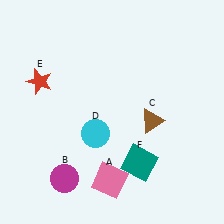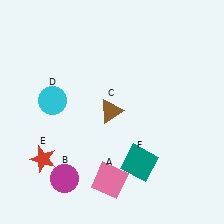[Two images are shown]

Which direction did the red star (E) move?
The red star (E) moved down.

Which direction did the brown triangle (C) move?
The brown triangle (C) moved left.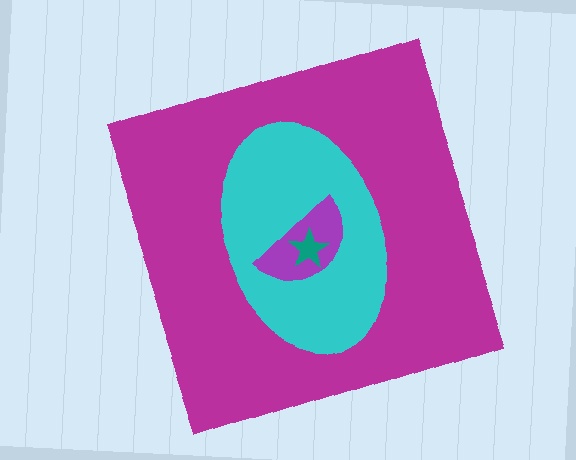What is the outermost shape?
The magenta square.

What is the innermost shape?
The teal star.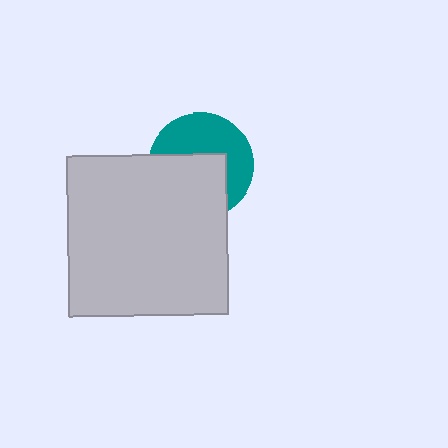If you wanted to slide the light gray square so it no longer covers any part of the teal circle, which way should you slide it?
Slide it toward the lower-left — that is the most direct way to separate the two shapes.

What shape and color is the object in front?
The object in front is a light gray square.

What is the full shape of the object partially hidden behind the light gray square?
The partially hidden object is a teal circle.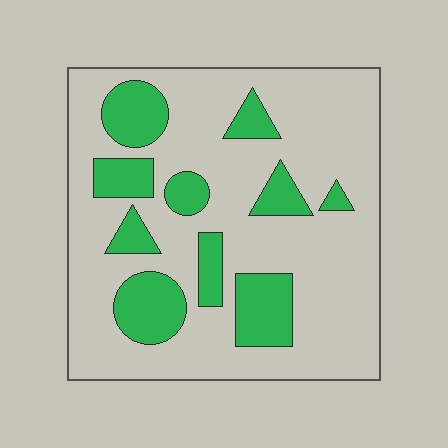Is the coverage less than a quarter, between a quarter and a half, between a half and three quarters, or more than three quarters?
Less than a quarter.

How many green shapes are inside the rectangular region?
10.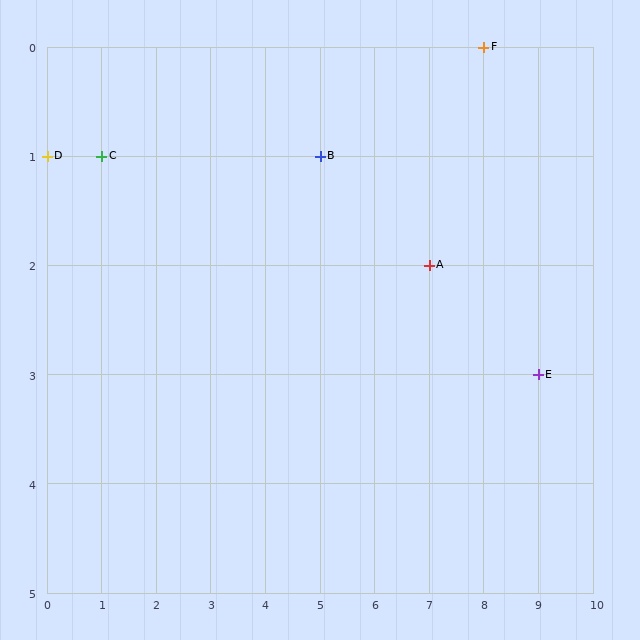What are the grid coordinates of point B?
Point B is at grid coordinates (5, 1).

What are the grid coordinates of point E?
Point E is at grid coordinates (9, 3).